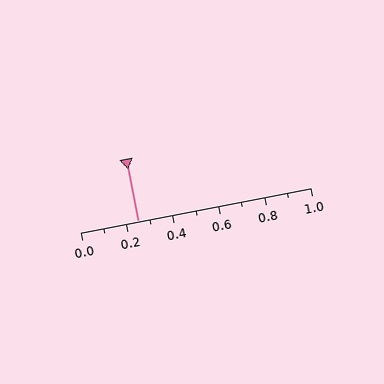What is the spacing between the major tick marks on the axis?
The major ticks are spaced 0.2 apart.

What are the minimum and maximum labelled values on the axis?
The axis runs from 0.0 to 1.0.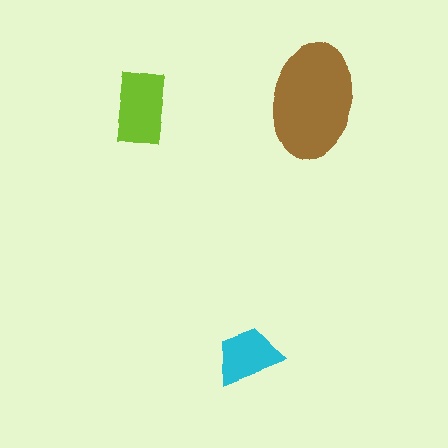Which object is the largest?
The brown ellipse.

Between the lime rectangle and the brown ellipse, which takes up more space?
The brown ellipse.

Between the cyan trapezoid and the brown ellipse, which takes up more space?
The brown ellipse.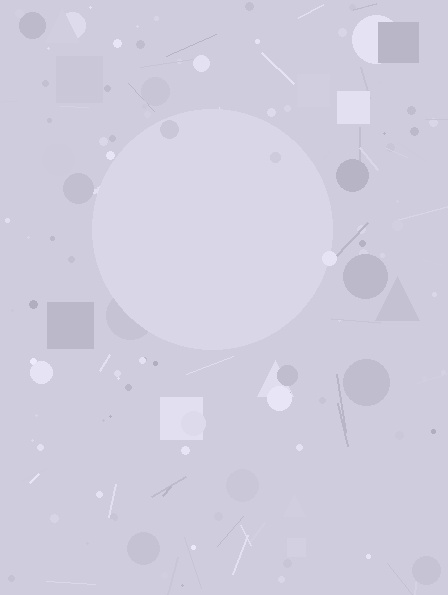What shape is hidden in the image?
A circle is hidden in the image.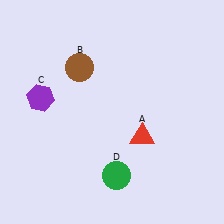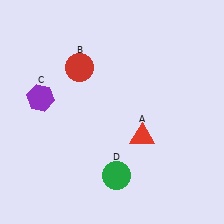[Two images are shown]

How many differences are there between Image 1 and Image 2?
There is 1 difference between the two images.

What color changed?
The circle (B) changed from brown in Image 1 to red in Image 2.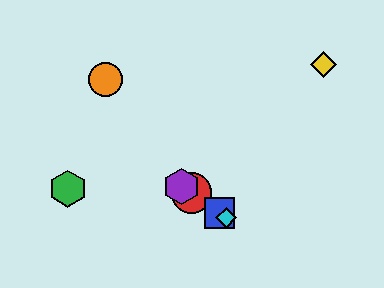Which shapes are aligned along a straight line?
The red circle, the blue square, the purple hexagon, the cyan diamond are aligned along a straight line.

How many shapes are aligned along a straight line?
4 shapes (the red circle, the blue square, the purple hexagon, the cyan diamond) are aligned along a straight line.